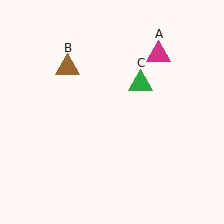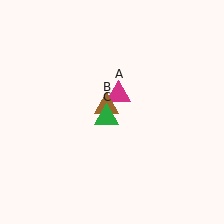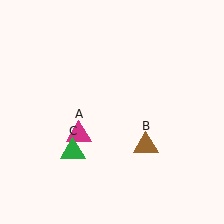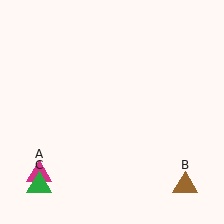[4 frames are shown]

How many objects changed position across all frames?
3 objects changed position: magenta triangle (object A), brown triangle (object B), green triangle (object C).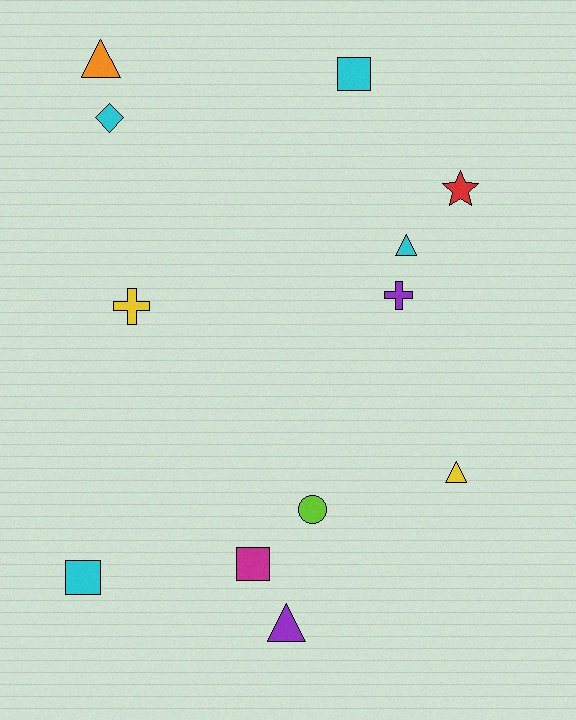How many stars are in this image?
There is 1 star.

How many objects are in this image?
There are 12 objects.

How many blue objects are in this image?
There are no blue objects.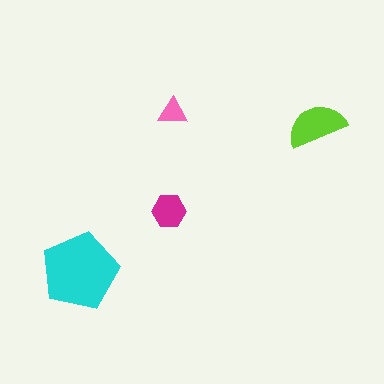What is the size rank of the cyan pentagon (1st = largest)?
1st.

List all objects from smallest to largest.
The pink triangle, the magenta hexagon, the lime semicircle, the cyan pentagon.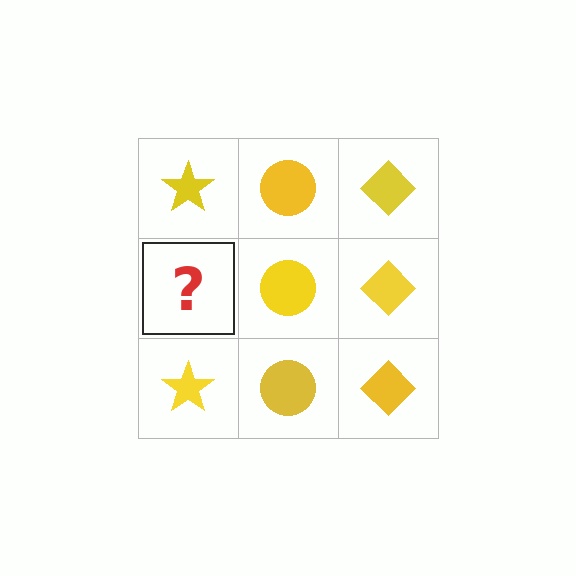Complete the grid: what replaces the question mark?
The question mark should be replaced with a yellow star.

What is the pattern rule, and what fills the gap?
The rule is that each column has a consistent shape. The gap should be filled with a yellow star.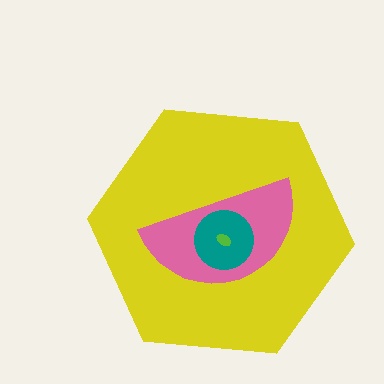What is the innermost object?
The lime ellipse.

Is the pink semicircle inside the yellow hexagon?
Yes.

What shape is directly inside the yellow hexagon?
The pink semicircle.